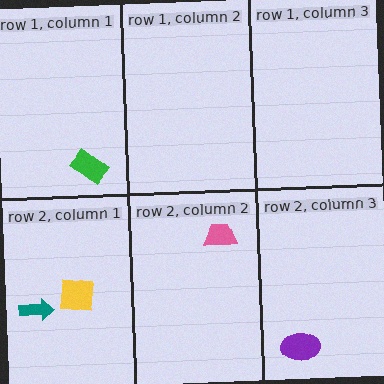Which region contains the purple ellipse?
The row 2, column 3 region.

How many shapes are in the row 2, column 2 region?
1.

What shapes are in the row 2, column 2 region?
The pink trapezoid.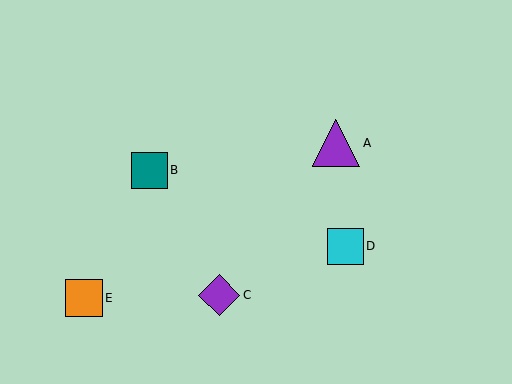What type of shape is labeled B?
Shape B is a teal square.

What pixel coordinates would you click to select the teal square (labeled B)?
Click at (149, 170) to select the teal square B.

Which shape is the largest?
The purple triangle (labeled A) is the largest.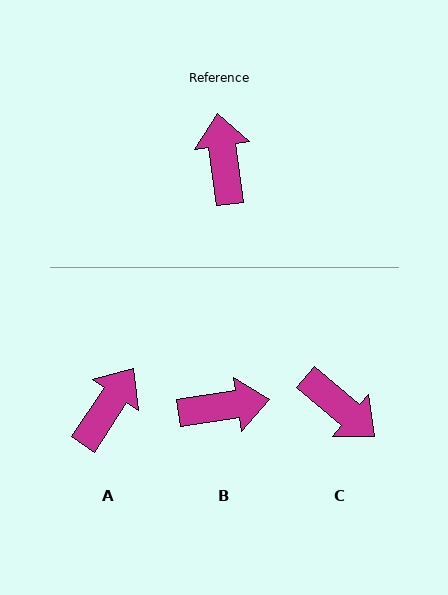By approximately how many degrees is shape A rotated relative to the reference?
Approximately 41 degrees clockwise.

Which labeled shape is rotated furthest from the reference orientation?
C, about 139 degrees away.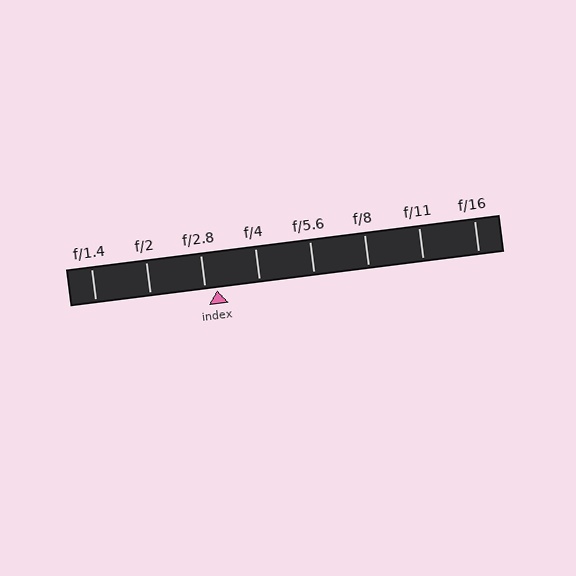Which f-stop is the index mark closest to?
The index mark is closest to f/2.8.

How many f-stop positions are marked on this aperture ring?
There are 8 f-stop positions marked.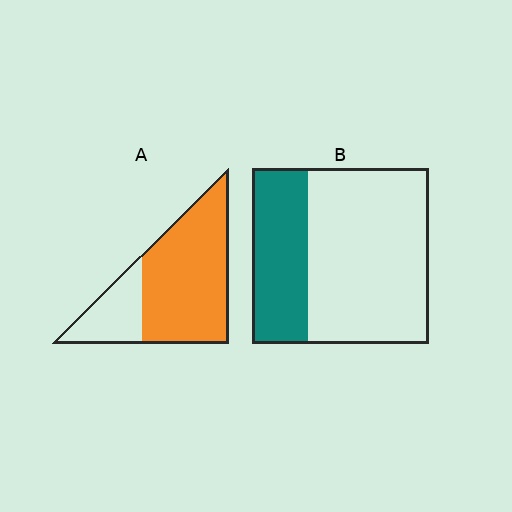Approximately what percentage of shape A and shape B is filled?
A is approximately 75% and B is approximately 30%.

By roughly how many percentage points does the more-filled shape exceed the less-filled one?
By roughly 40 percentage points (A over B).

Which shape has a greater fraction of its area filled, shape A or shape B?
Shape A.